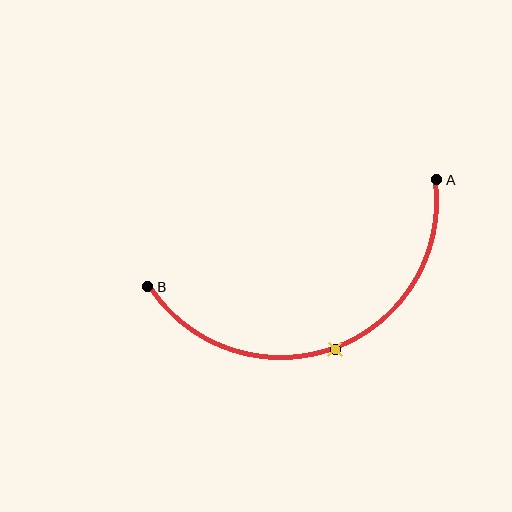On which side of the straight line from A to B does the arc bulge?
The arc bulges below the straight line connecting A and B.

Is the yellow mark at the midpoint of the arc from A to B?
Yes. The yellow mark lies on the arc at equal arc-length from both A and B — it is the arc midpoint.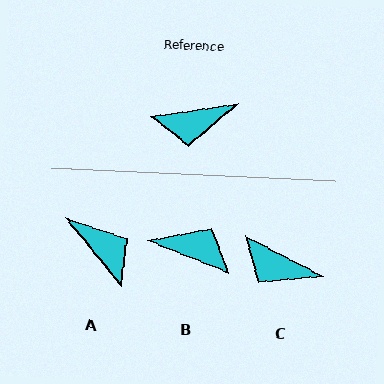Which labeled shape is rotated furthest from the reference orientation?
B, about 149 degrees away.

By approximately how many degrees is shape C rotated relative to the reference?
Approximately 35 degrees clockwise.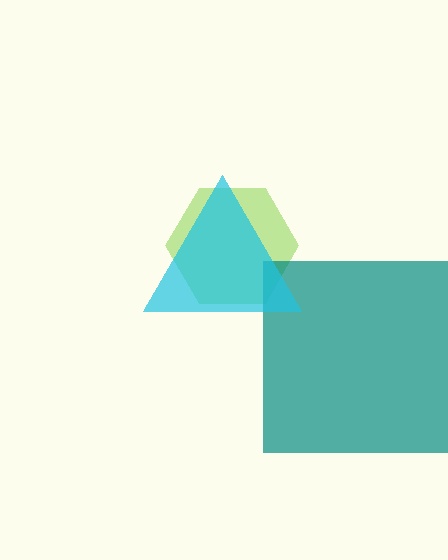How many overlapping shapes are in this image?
There are 3 overlapping shapes in the image.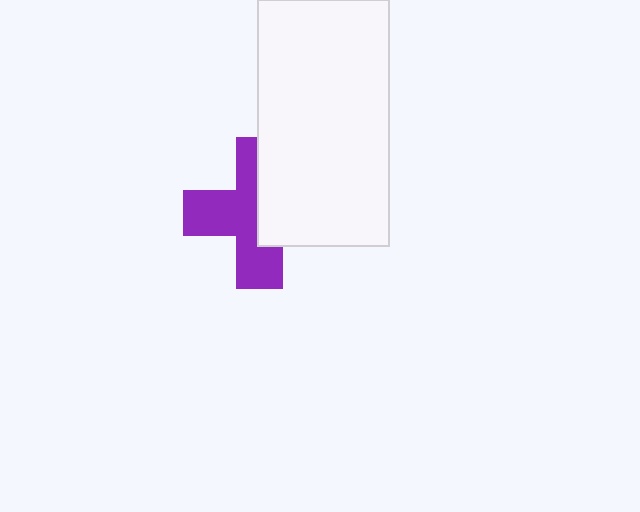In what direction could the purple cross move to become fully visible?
The purple cross could move left. That would shift it out from behind the white rectangle entirely.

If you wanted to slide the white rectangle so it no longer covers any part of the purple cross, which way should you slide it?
Slide it right — that is the most direct way to separate the two shapes.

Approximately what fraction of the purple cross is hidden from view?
Roughly 43% of the purple cross is hidden behind the white rectangle.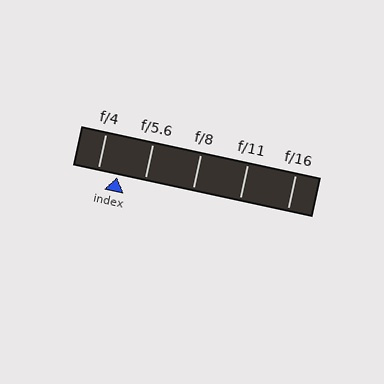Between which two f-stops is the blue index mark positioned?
The index mark is between f/4 and f/5.6.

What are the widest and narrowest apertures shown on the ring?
The widest aperture shown is f/4 and the narrowest is f/16.